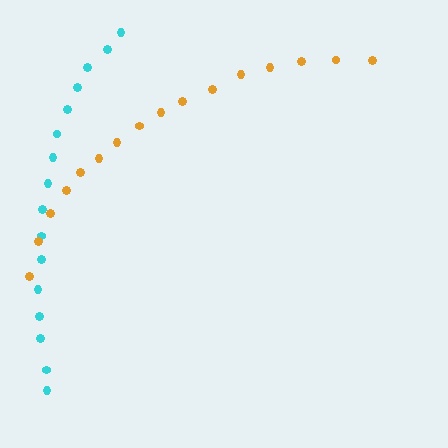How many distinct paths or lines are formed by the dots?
There are 2 distinct paths.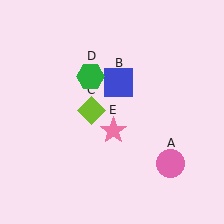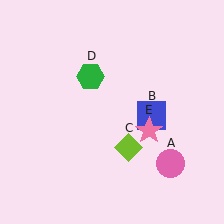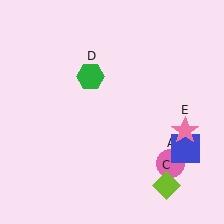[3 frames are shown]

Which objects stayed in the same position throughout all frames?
Pink circle (object A) and green hexagon (object D) remained stationary.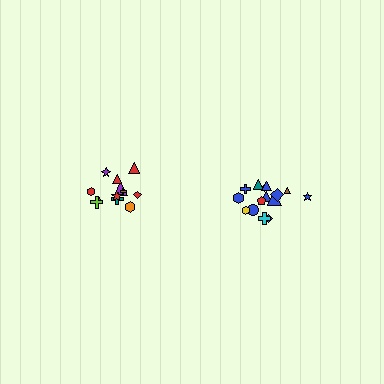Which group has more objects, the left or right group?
The right group.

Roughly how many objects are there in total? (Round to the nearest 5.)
Roughly 25 objects in total.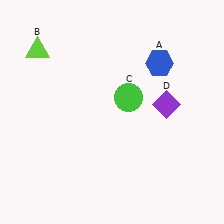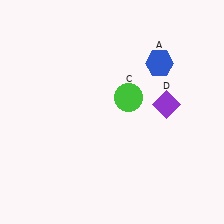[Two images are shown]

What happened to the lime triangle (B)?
The lime triangle (B) was removed in Image 2. It was in the top-left area of Image 1.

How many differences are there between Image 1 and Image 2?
There is 1 difference between the two images.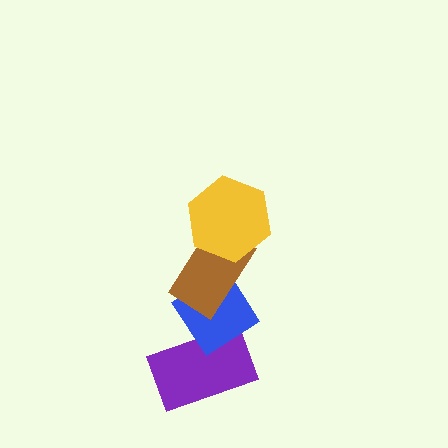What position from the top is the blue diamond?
The blue diamond is 3rd from the top.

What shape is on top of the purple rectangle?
The blue diamond is on top of the purple rectangle.